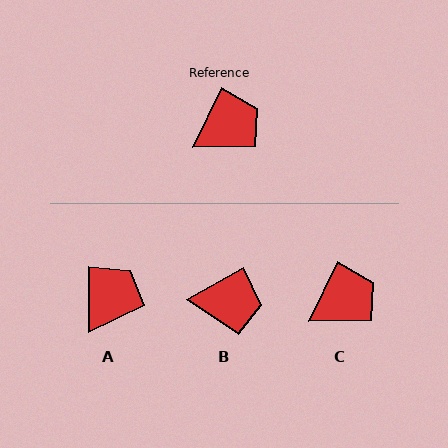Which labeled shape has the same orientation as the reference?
C.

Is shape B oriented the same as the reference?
No, it is off by about 35 degrees.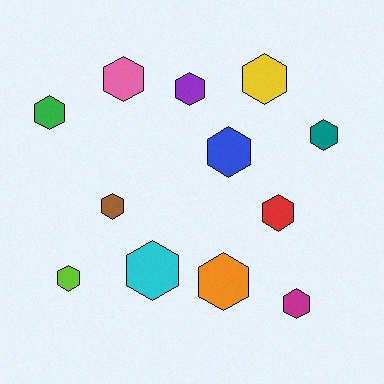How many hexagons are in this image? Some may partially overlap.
There are 12 hexagons.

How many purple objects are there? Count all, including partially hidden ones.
There is 1 purple object.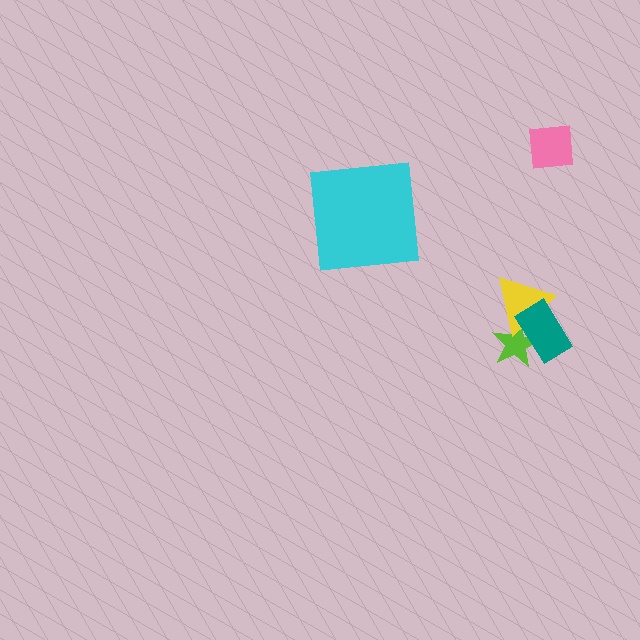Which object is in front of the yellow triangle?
The teal rectangle is in front of the yellow triangle.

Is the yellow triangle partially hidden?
Yes, it is partially covered by another shape.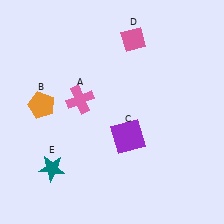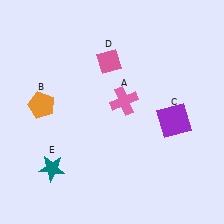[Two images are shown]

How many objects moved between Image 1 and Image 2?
3 objects moved between the two images.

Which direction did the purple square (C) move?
The purple square (C) moved right.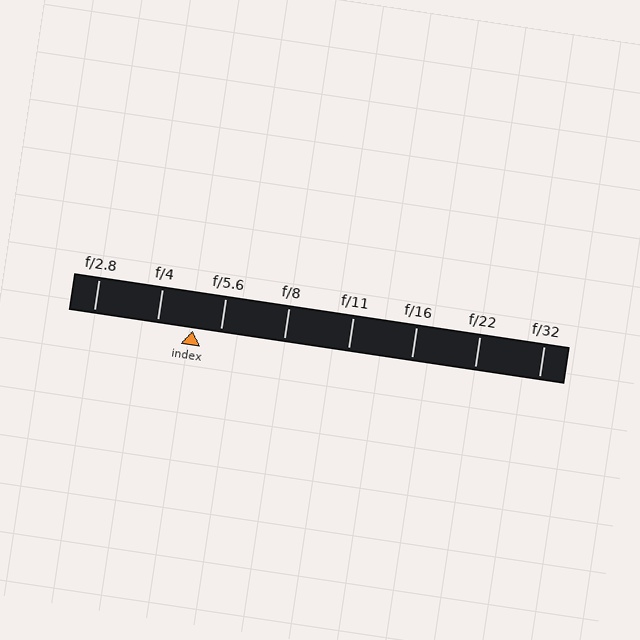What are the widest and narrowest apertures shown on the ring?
The widest aperture shown is f/2.8 and the narrowest is f/32.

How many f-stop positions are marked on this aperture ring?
There are 8 f-stop positions marked.